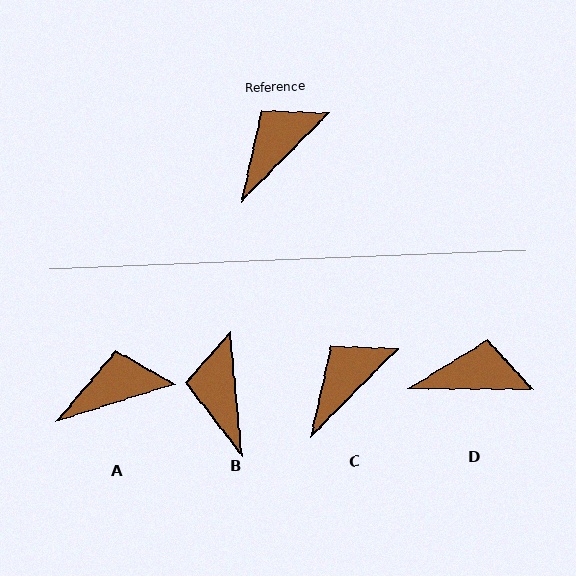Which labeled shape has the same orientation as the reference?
C.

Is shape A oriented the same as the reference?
No, it is off by about 28 degrees.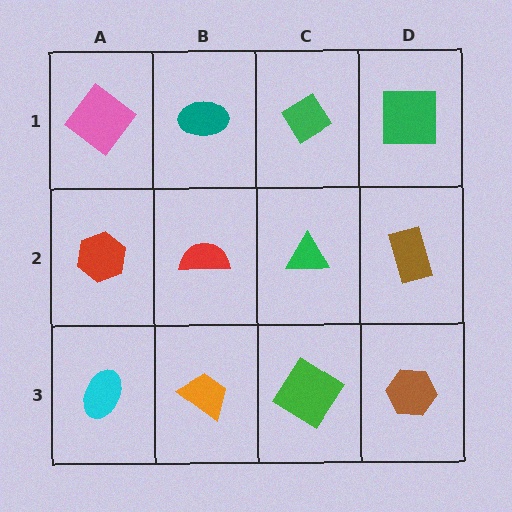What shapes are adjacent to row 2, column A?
A pink diamond (row 1, column A), a cyan ellipse (row 3, column A), a red semicircle (row 2, column B).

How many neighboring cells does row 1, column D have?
2.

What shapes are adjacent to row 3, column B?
A red semicircle (row 2, column B), a cyan ellipse (row 3, column A), a green diamond (row 3, column C).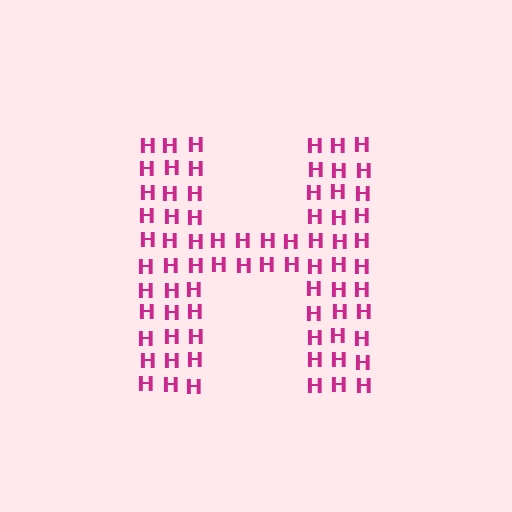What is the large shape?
The large shape is the letter H.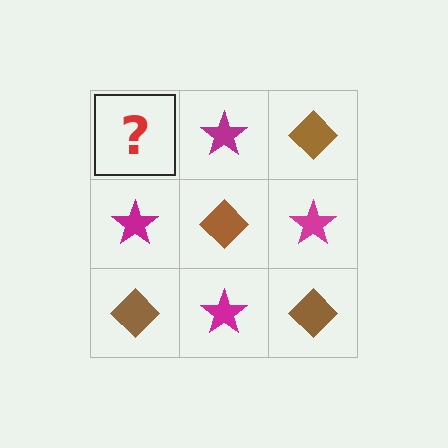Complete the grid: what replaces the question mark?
The question mark should be replaced with a brown diamond.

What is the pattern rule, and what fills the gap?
The rule is that it alternates brown diamond and magenta star in a checkerboard pattern. The gap should be filled with a brown diamond.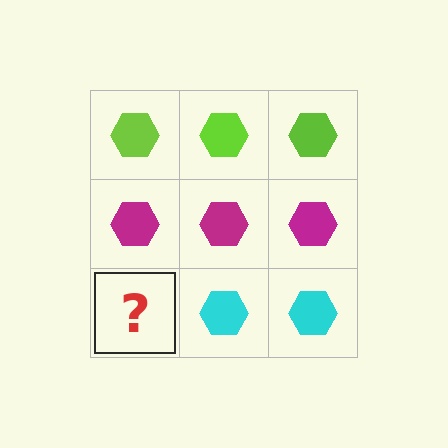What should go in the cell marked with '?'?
The missing cell should contain a cyan hexagon.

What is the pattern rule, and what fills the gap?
The rule is that each row has a consistent color. The gap should be filled with a cyan hexagon.